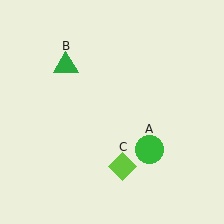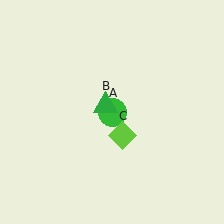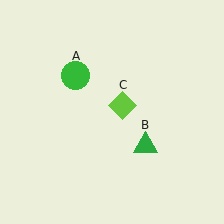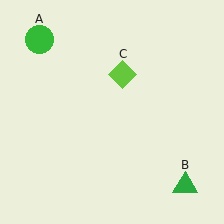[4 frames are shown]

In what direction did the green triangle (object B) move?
The green triangle (object B) moved down and to the right.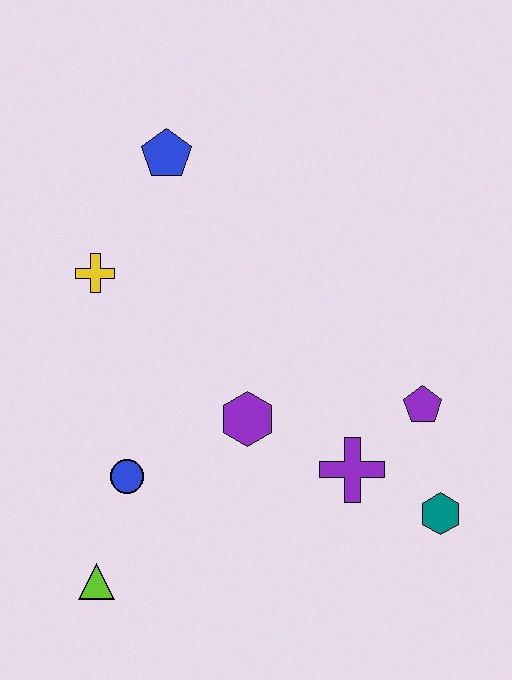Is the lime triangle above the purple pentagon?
No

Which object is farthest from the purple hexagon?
The blue pentagon is farthest from the purple hexagon.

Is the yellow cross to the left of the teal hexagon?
Yes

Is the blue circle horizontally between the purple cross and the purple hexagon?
No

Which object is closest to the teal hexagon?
The purple cross is closest to the teal hexagon.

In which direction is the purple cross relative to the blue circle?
The purple cross is to the right of the blue circle.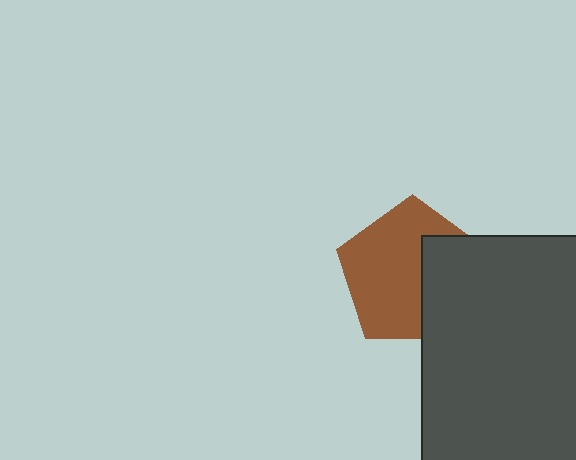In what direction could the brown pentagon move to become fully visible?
The brown pentagon could move left. That would shift it out from behind the dark gray rectangle entirely.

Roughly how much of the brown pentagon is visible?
About half of it is visible (roughly 64%).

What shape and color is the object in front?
The object in front is a dark gray rectangle.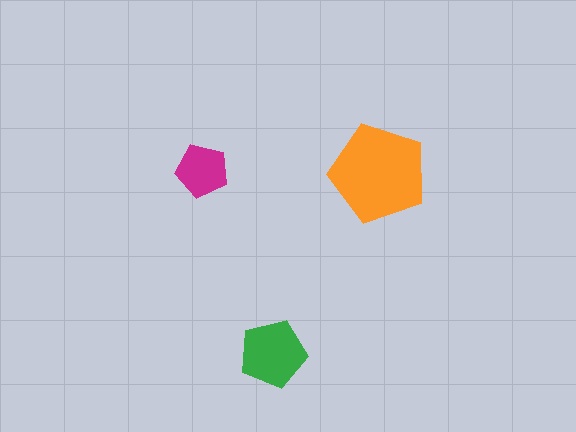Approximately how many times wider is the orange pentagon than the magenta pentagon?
About 2 times wider.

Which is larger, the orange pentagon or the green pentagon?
The orange one.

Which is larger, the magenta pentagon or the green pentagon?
The green one.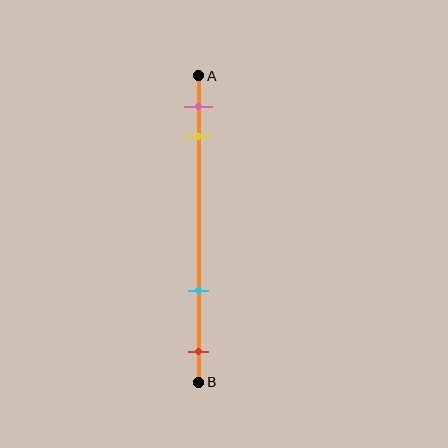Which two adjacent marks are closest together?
The pink and yellow marks are the closest adjacent pair.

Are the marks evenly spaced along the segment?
No, the marks are not evenly spaced.